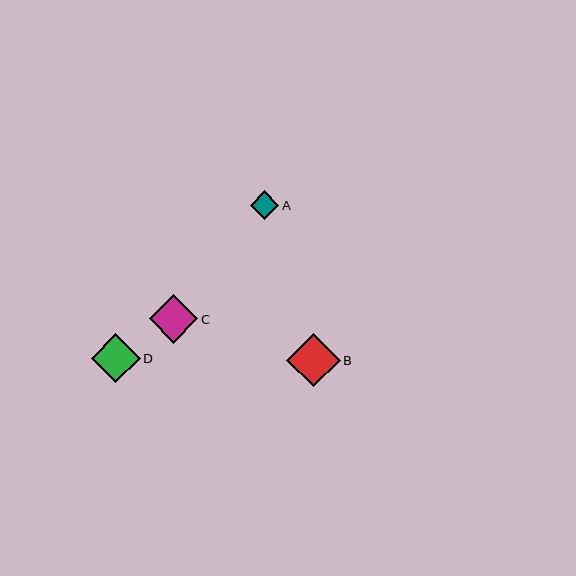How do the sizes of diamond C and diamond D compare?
Diamond C and diamond D are approximately the same size.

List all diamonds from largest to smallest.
From largest to smallest: B, C, D, A.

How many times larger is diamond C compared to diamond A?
Diamond C is approximately 1.7 times the size of diamond A.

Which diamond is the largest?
Diamond B is the largest with a size of approximately 54 pixels.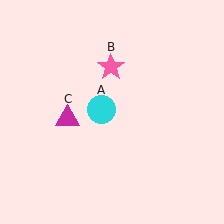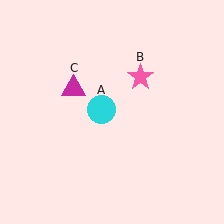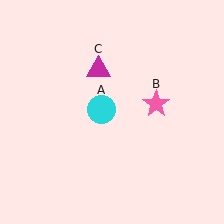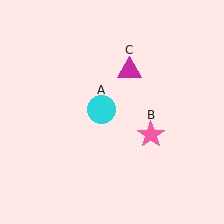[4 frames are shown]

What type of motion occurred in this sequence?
The pink star (object B), magenta triangle (object C) rotated clockwise around the center of the scene.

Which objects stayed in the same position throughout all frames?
Cyan circle (object A) remained stationary.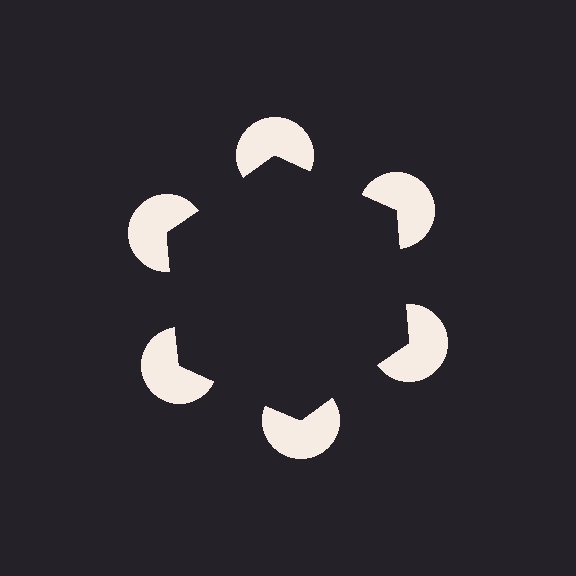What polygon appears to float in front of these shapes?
An illusory hexagon — its edges are inferred from the aligned wedge cuts in the pac-man discs, not physically drawn.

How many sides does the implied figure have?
6 sides.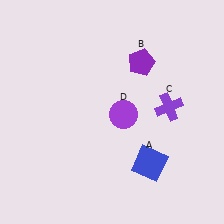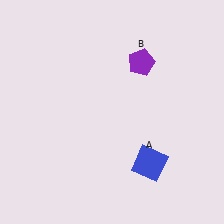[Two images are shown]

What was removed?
The purple circle (D), the purple cross (C) were removed in Image 2.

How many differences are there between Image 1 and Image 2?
There are 2 differences between the two images.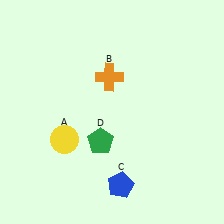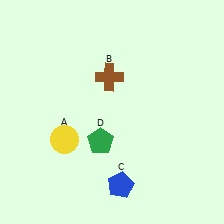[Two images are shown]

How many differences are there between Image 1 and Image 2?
There is 1 difference between the two images.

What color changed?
The cross (B) changed from orange in Image 1 to brown in Image 2.